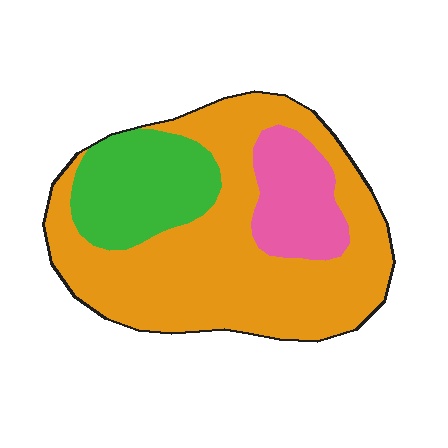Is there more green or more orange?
Orange.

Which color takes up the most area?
Orange, at roughly 65%.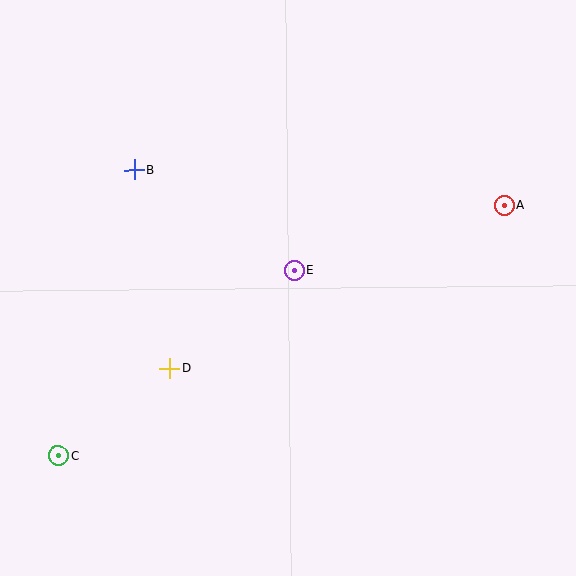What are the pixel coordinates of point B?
Point B is at (134, 170).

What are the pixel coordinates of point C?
Point C is at (58, 456).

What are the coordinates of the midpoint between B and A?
The midpoint between B and A is at (319, 188).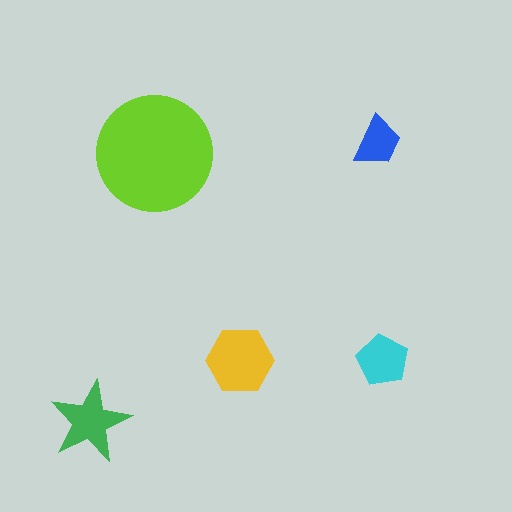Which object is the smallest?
The blue trapezoid.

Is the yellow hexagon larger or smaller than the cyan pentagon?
Larger.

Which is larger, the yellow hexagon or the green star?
The yellow hexagon.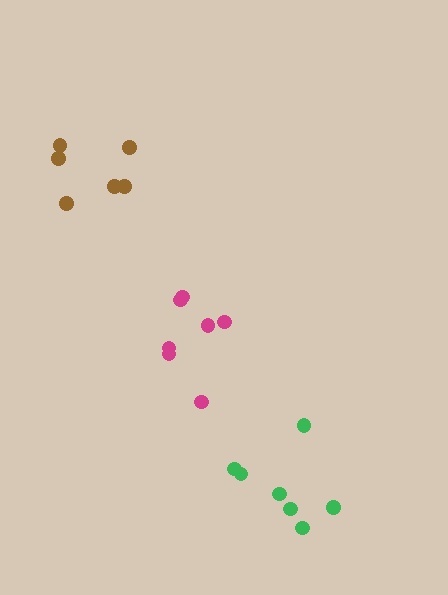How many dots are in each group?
Group 1: 6 dots, Group 2: 7 dots, Group 3: 7 dots (20 total).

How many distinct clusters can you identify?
There are 3 distinct clusters.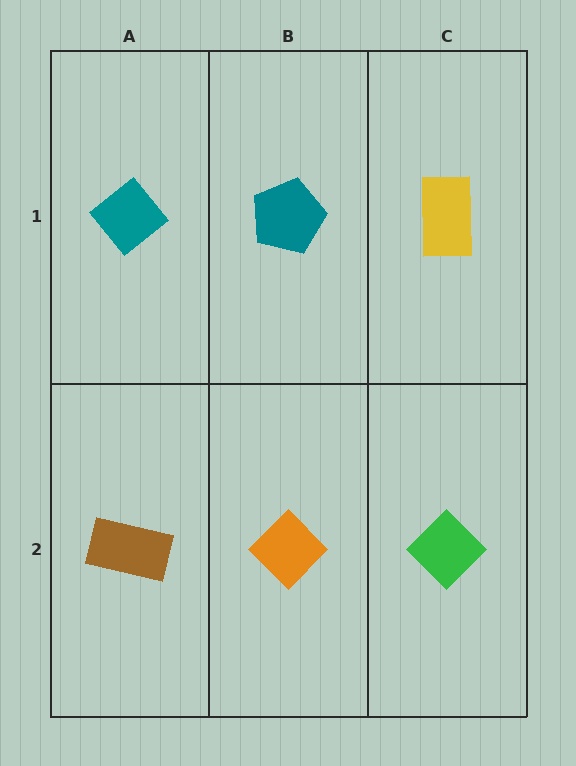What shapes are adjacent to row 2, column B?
A teal pentagon (row 1, column B), a brown rectangle (row 2, column A), a green diamond (row 2, column C).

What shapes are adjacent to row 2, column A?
A teal diamond (row 1, column A), an orange diamond (row 2, column B).